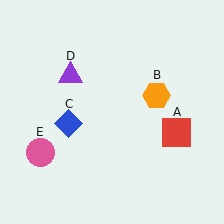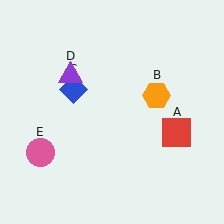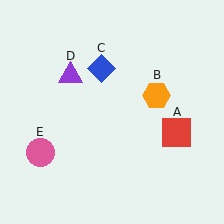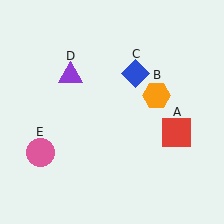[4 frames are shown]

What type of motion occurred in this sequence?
The blue diamond (object C) rotated clockwise around the center of the scene.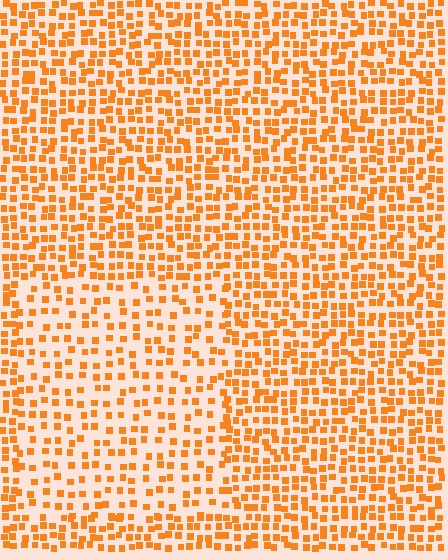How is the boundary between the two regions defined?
The boundary is defined by a change in element density (approximately 1.7x ratio). All elements are the same color, size, and shape.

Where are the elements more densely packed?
The elements are more densely packed outside the rectangle boundary.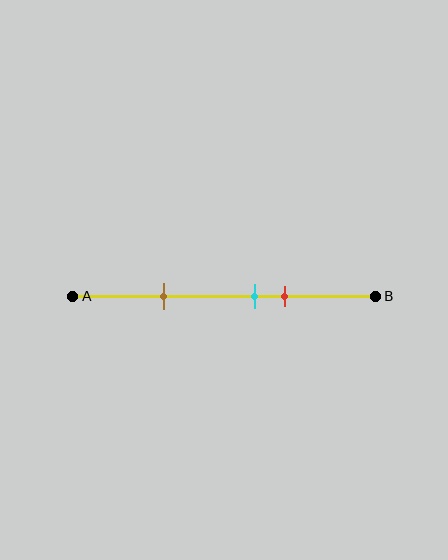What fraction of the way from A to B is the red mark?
The red mark is approximately 70% (0.7) of the way from A to B.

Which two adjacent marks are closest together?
The cyan and red marks are the closest adjacent pair.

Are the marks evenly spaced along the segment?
No, the marks are not evenly spaced.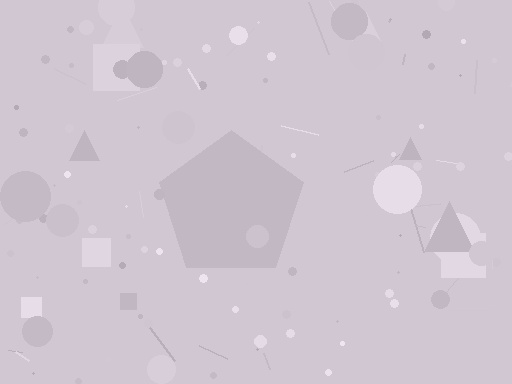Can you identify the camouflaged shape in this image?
The camouflaged shape is a pentagon.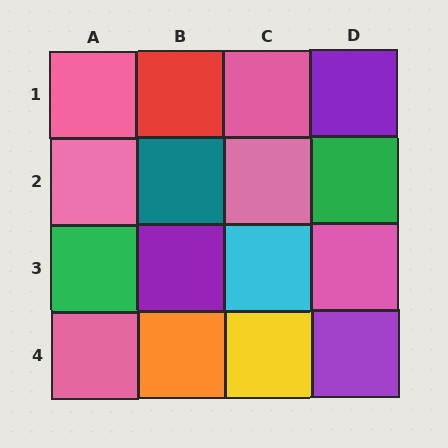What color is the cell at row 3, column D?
Pink.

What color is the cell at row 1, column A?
Pink.